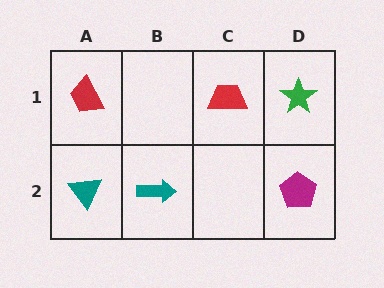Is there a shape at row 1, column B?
No, that cell is empty.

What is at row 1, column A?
A red trapezoid.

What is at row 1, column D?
A green star.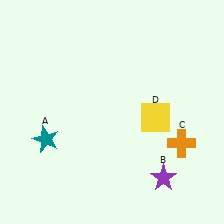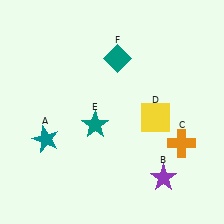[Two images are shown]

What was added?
A teal star (E), a teal diamond (F) were added in Image 2.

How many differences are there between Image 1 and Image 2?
There are 2 differences between the two images.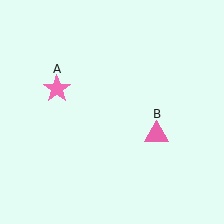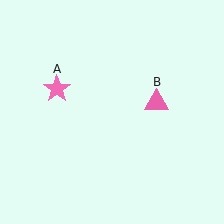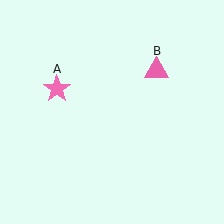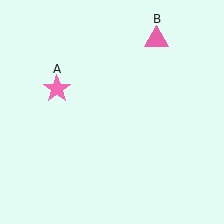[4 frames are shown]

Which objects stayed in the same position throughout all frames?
Pink star (object A) remained stationary.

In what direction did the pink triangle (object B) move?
The pink triangle (object B) moved up.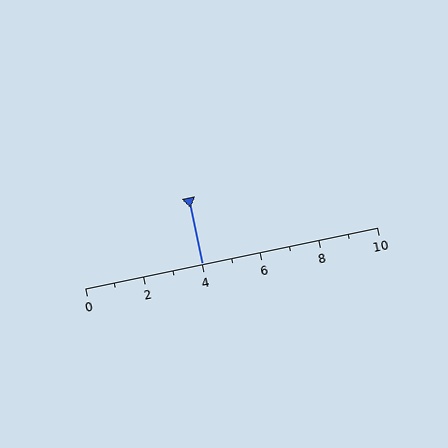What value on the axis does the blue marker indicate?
The marker indicates approximately 4.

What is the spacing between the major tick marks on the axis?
The major ticks are spaced 2 apart.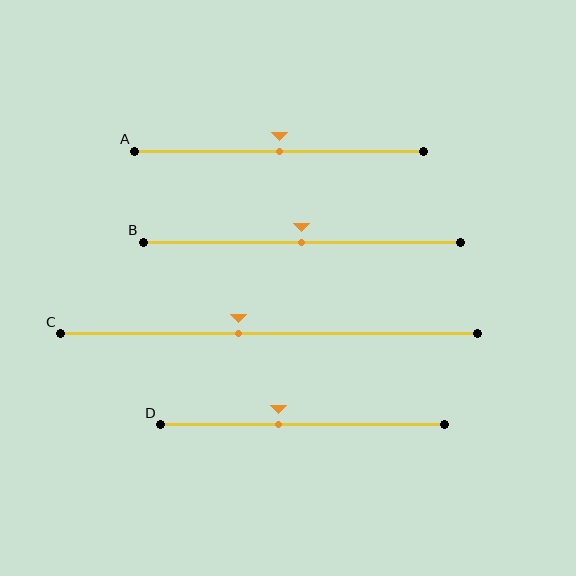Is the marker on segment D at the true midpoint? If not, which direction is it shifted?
No, the marker on segment D is shifted to the left by about 8% of the segment length.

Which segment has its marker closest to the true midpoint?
Segment A has its marker closest to the true midpoint.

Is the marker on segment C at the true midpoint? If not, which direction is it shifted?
No, the marker on segment C is shifted to the left by about 7% of the segment length.